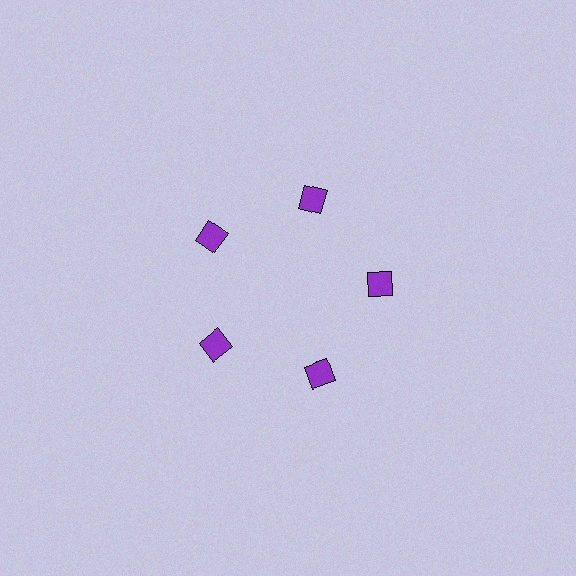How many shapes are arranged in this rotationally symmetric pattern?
There are 5 shapes, arranged in 5 groups of 1.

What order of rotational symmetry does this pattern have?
This pattern has 5-fold rotational symmetry.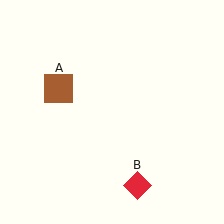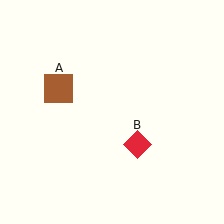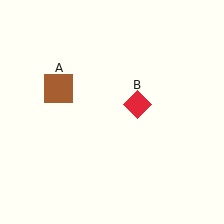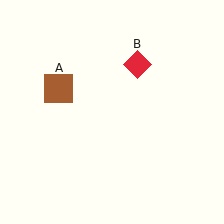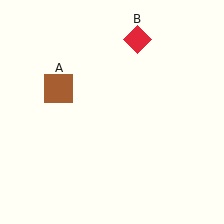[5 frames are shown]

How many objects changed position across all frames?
1 object changed position: red diamond (object B).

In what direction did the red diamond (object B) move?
The red diamond (object B) moved up.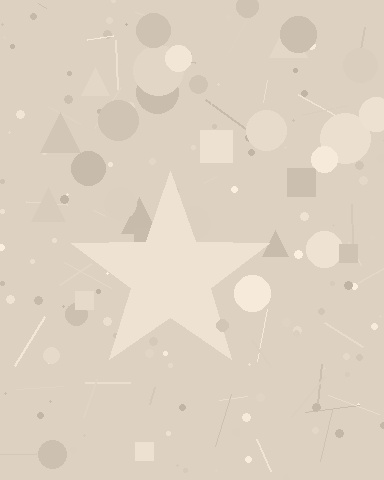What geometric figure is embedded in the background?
A star is embedded in the background.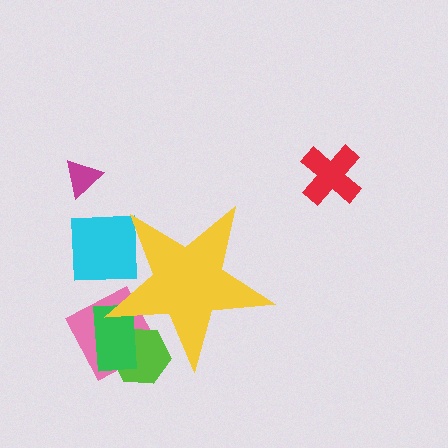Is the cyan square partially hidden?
Yes, the cyan square is partially hidden behind the yellow star.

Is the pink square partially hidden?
Yes, the pink square is partially hidden behind the yellow star.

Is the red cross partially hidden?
No, the red cross is fully visible.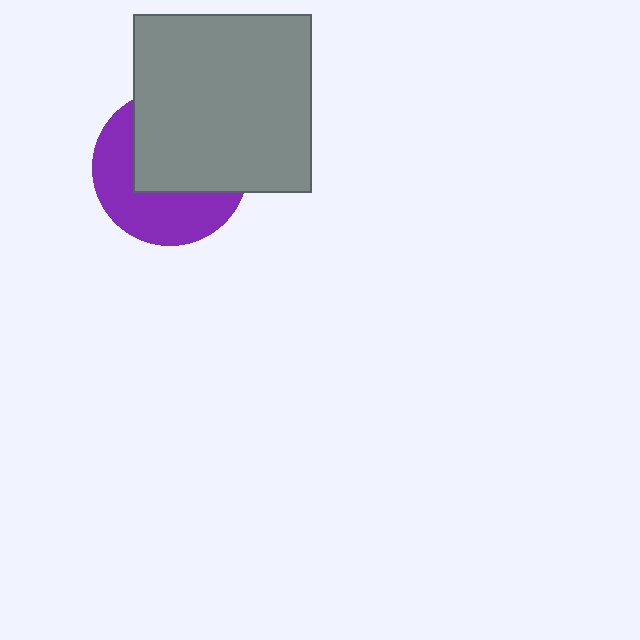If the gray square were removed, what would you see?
You would see the complete purple circle.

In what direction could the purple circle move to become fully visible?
The purple circle could move toward the lower-left. That would shift it out from behind the gray square entirely.